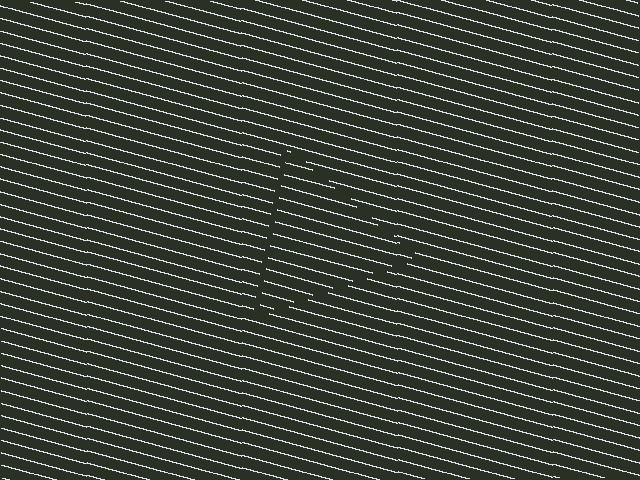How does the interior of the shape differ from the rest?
The interior of the shape contains the same grating, shifted by half a period — the contour is defined by the phase discontinuity where line-ends from the inner and outer gratings abut.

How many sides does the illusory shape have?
3 sides — the line-ends trace a triangle.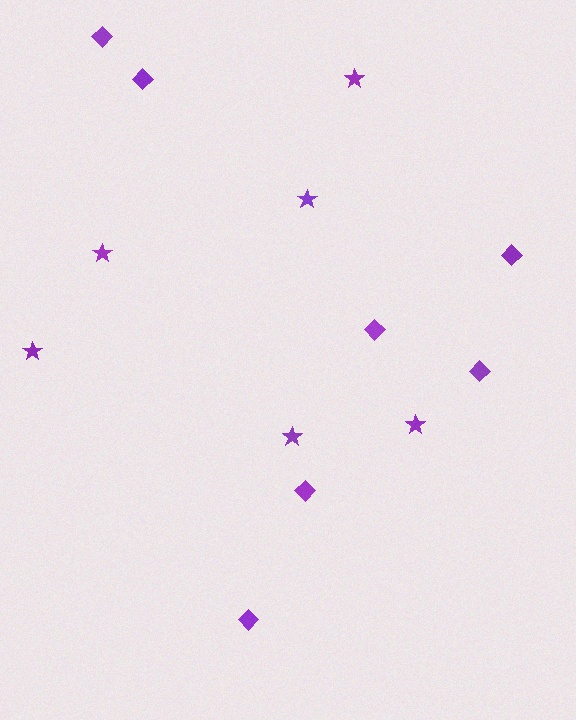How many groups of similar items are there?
There are 2 groups: one group of stars (6) and one group of diamonds (7).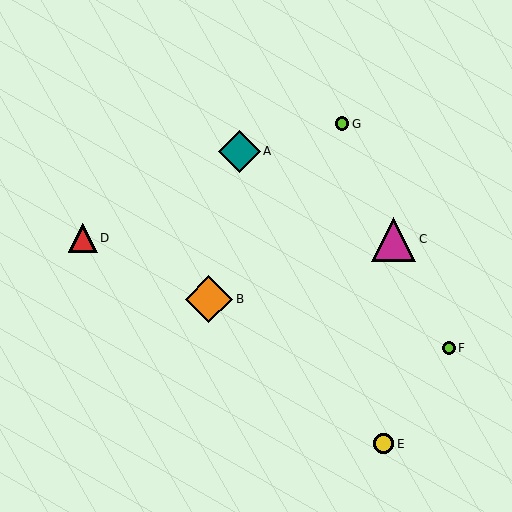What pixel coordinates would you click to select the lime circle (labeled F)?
Click at (449, 348) to select the lime circle F.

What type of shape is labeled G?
Shape G is a lime circle.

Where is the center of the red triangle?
The center of the red triangle is at (83, 238).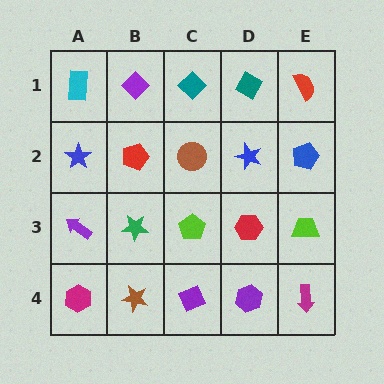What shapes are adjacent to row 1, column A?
A blue star (row 2, column A), a purple diamond (row 1, column B).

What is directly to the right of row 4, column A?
A brown star.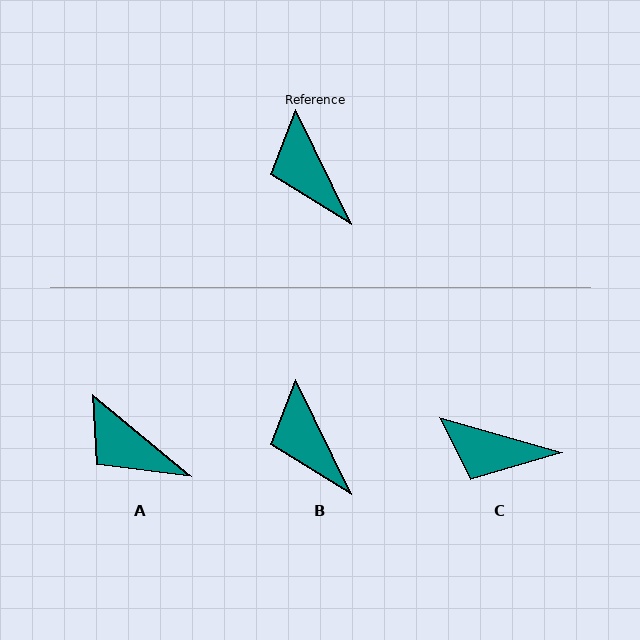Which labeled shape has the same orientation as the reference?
B.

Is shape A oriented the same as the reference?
No, it is off by about 24 degrees.